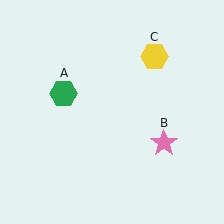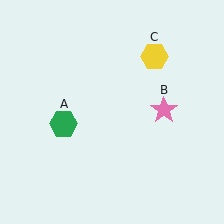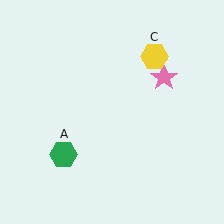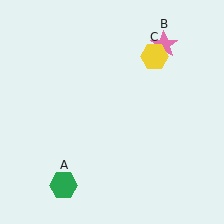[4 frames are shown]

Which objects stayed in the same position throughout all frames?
Yellow hexagon (object C) remained stationary.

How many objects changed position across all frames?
2 objects changed position: green hexagon (object A), pink star (object B).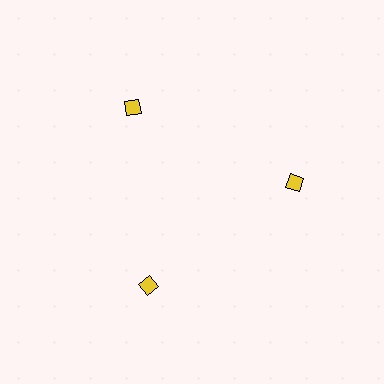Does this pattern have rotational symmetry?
Yes, this pattern has 3-fold rotational symmetry. It looks the same after rotating 120 degrees around the center.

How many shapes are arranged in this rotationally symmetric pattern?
There are 3 shapes, arranged in 3 groups of 1.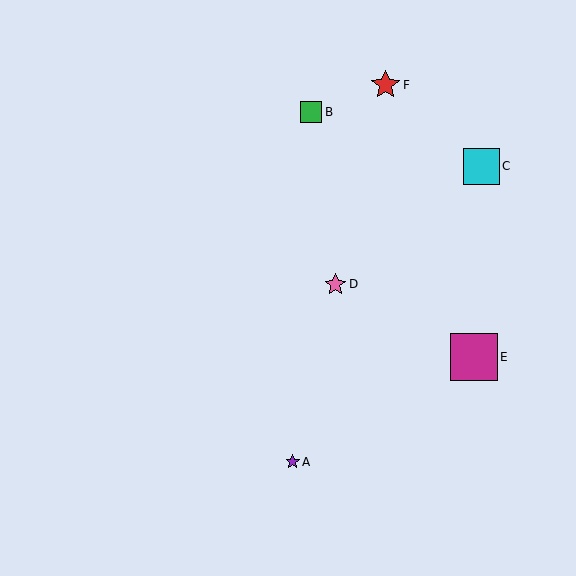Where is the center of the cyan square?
The center of the cyan square is at (481, 166).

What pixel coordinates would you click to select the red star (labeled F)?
Click at (385, 85) to select the red star F.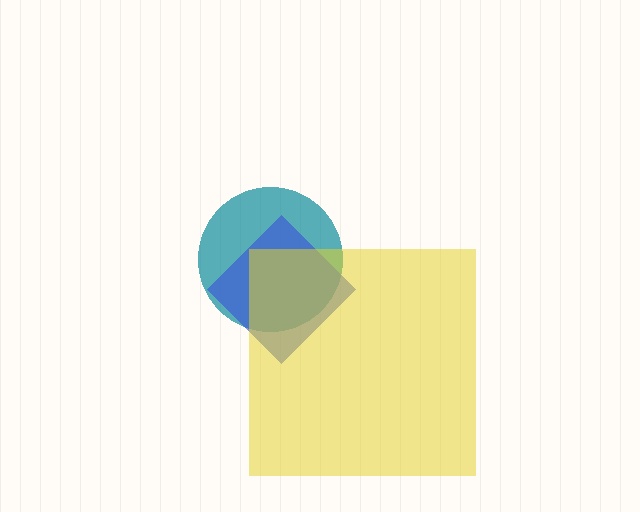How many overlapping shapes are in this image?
There are 3 overlapping shapes in the image.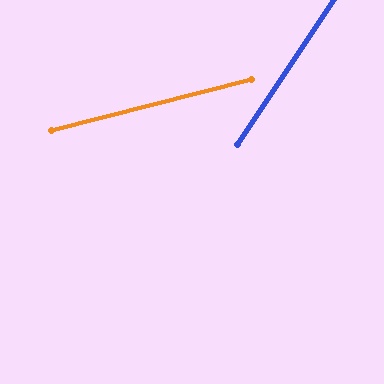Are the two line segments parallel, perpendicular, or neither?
Neither parallel nor perpendicular — they differ by about 42°.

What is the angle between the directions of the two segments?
Approximately 42 degrees.